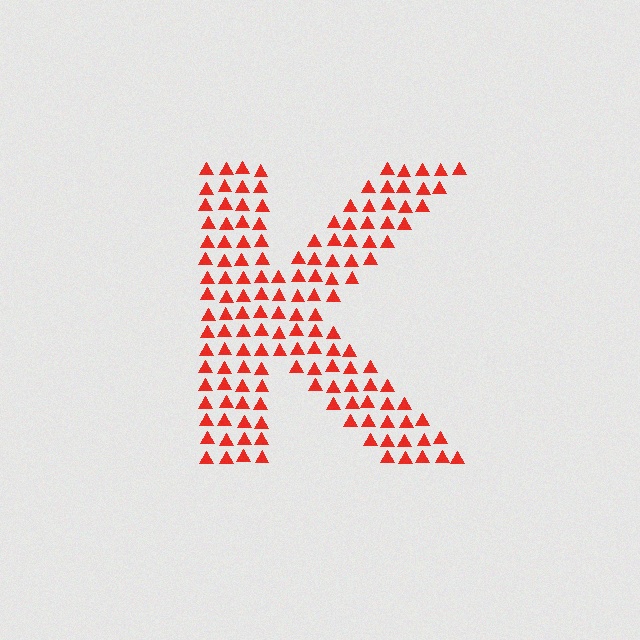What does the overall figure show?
The overall figure shows the letter K.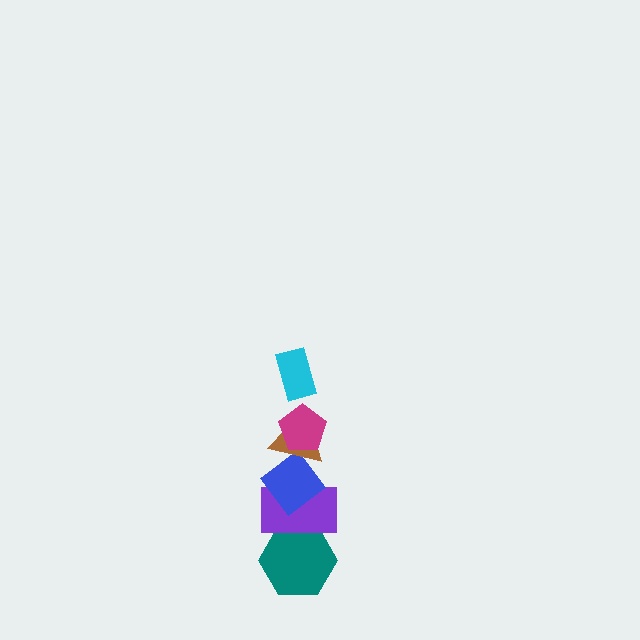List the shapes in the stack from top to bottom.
From top to bottom: the cyan rectangle, the magenta pentagon, the brown triangle, the blue diamond, the purple rectangle, the teal hexagon.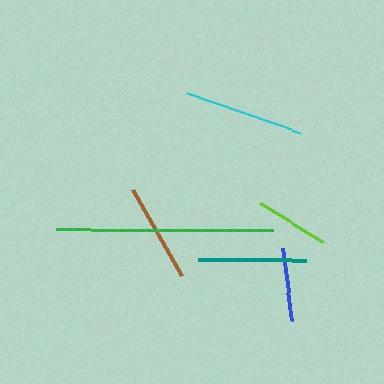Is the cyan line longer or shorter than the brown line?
The cyan line is longer than the brown line.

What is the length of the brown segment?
The brown segment is approximately 99 pixels long.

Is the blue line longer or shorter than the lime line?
The lime line is longer than the blue line.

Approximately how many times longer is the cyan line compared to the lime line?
The cyan line is approximately 1.6 times the length of the lime line.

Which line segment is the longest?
The green line is the longest at approximately 217 pixels.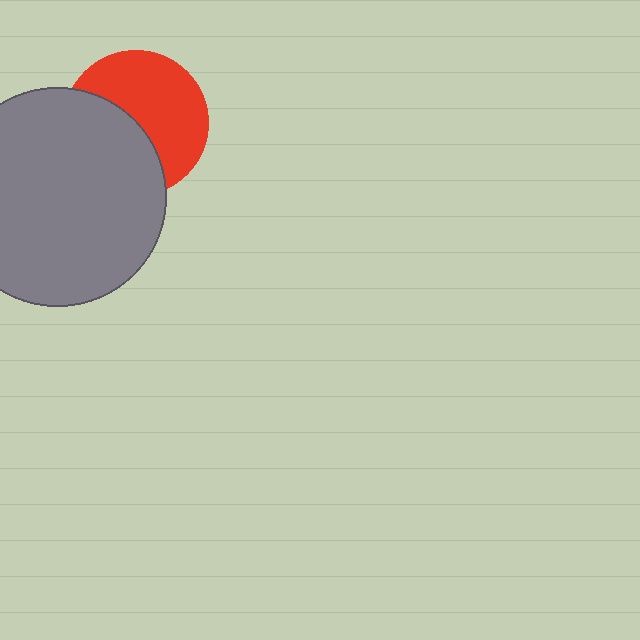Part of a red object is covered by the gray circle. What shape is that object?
It is a circle.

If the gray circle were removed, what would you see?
You would see the complete red circle.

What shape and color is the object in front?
The object in front is a gray circle.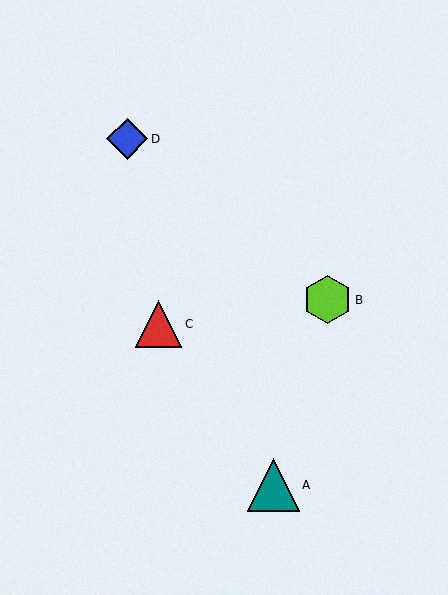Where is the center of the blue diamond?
The center of the blue diamond is at (127, 139).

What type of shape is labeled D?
Shape D is a blue diamond.